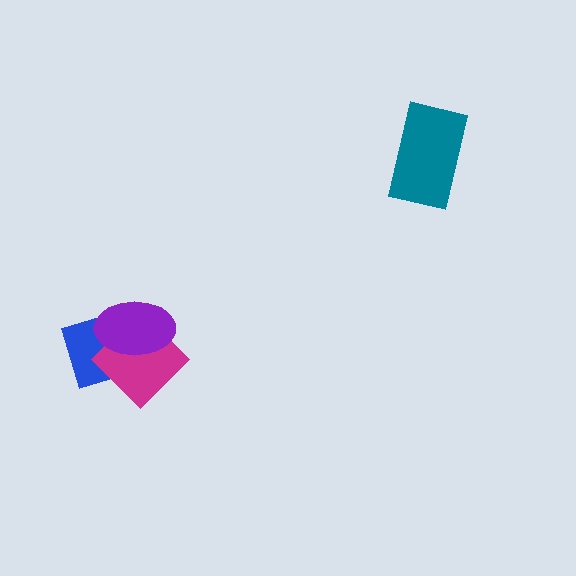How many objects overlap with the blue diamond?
2 objects overlap with the blue diamond.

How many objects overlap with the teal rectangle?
0 objects overlap with the teal rectangle.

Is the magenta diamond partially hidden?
Yes, it is partially covered by another shape.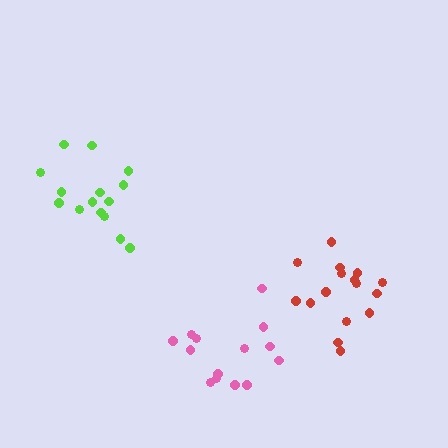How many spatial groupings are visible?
There are 3 spatial groupings.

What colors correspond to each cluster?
The clusters are colored: pink, lime, red.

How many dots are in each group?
Group 1: 14 dots, Group 2: 15 dots, Group 3: 16 dots (45 total).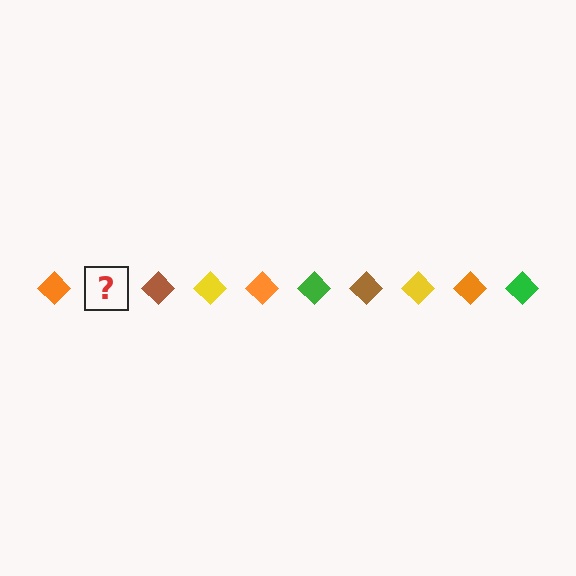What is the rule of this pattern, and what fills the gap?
The rule is that the pattern cycles through orange, green, brown, yellow diamonds. The gap should be filled with a green diamond.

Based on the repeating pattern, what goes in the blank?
The blank should be a green diamond.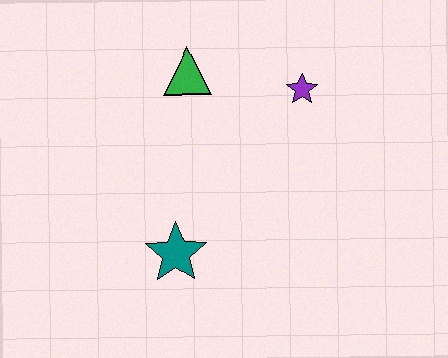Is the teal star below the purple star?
Yes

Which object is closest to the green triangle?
The purple star is closest to the green triangle.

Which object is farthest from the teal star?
The purple star is farthest from the teal star.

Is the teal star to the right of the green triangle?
No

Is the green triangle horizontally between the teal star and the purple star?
Yes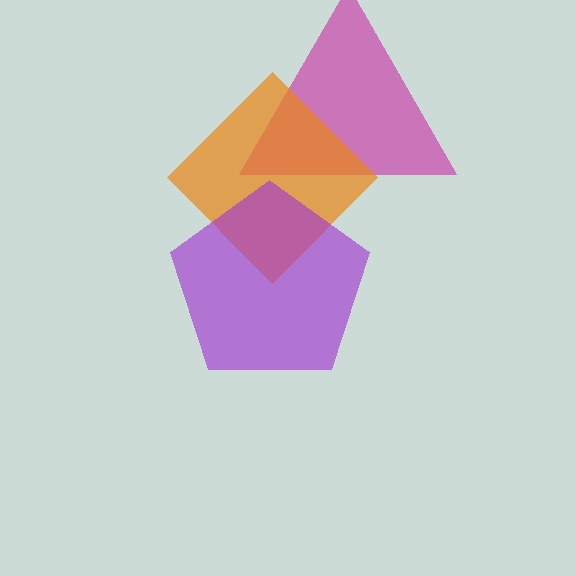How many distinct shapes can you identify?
There are 3 distinct shapes: a magenta triangle, an orange diamond, a purple pentagon.